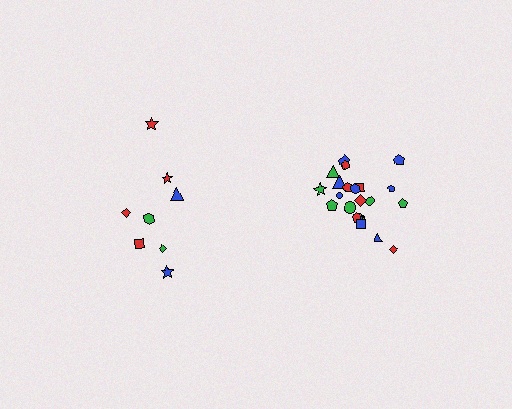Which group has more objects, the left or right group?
The right group.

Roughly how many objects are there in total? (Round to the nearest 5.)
Roughly 30 objects in total.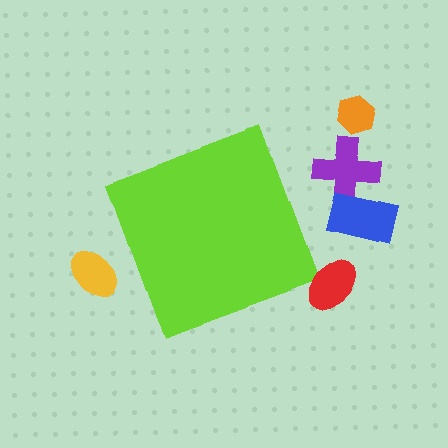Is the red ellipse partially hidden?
No, the red ellipse is fully visible.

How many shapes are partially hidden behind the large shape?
0 shapes are partially hidden.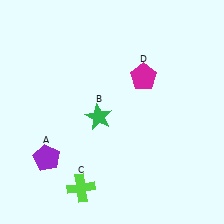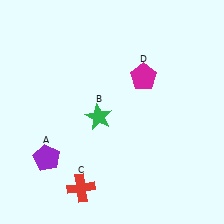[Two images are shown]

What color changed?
The cross (C) changed from lime in Image 1 to red in Image 2.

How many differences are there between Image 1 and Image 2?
There is 1 difference between the two images.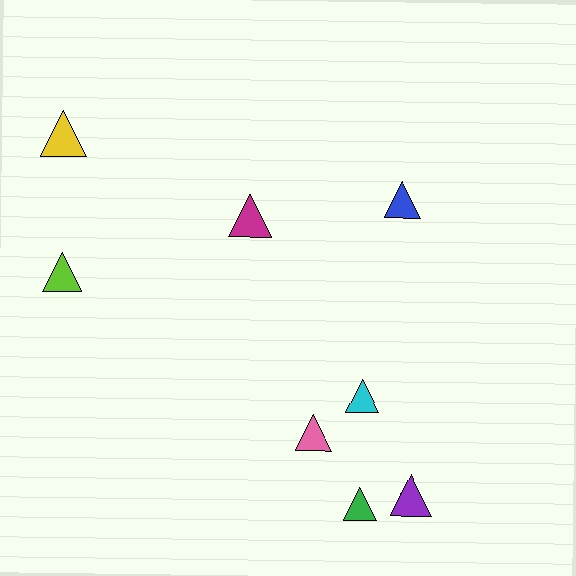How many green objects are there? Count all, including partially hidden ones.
There is 1 green object.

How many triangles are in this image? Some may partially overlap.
There are 8 triangles.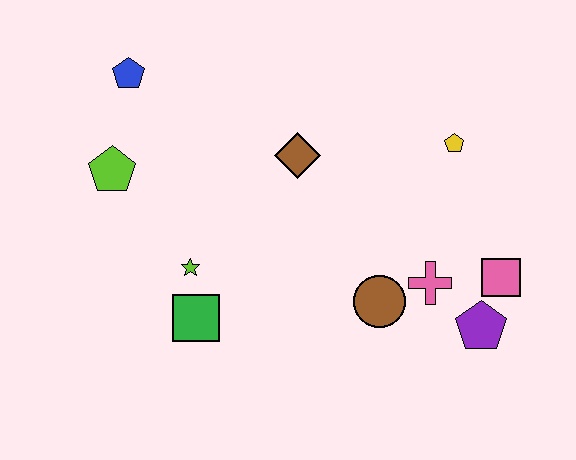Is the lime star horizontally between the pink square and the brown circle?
No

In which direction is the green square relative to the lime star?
The green square is below the lime star.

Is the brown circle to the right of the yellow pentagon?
No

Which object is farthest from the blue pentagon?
The purple pentagon is farthest from the blue pentagon.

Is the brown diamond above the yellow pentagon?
No